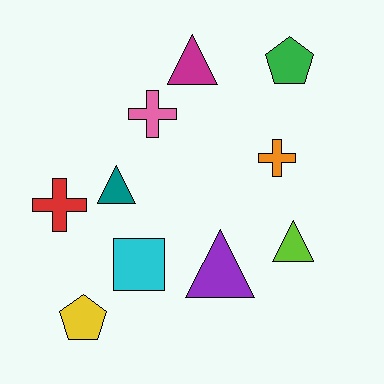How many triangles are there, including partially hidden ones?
There are 4 triangles.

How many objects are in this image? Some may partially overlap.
There are 10 objects.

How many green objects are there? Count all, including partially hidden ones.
There is 1 green object.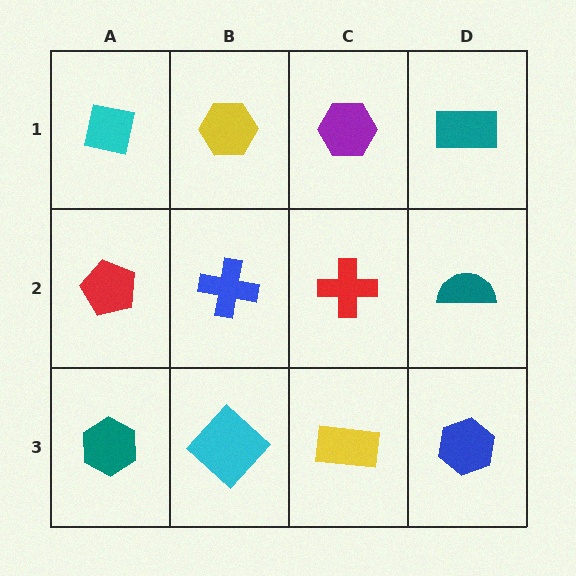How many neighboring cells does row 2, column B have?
4.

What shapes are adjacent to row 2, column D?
A teal rectangle (row 1, column D), a blue hexagon (row 3, column D), a red cross (row 2, column C).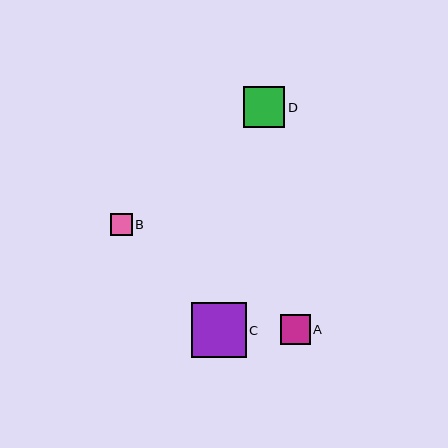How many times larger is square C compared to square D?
Square C is approximately 1.3 times the size of square D.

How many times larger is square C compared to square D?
Square C is approximately 1.3 times the size of square D.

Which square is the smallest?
Square B is the smallest with a size of approximately 22 pixels.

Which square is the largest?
Square C is the largest with a size of approximately 55 pixels.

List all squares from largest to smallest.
From largest to smallest: C, D, A, B.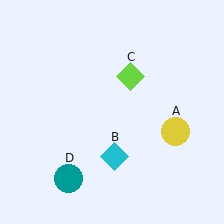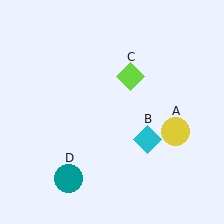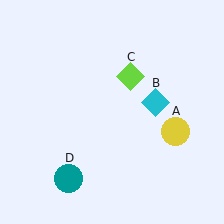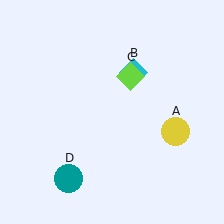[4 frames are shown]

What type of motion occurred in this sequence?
The cyan diamond (object B) rotated counterclockwise around the center of the scene.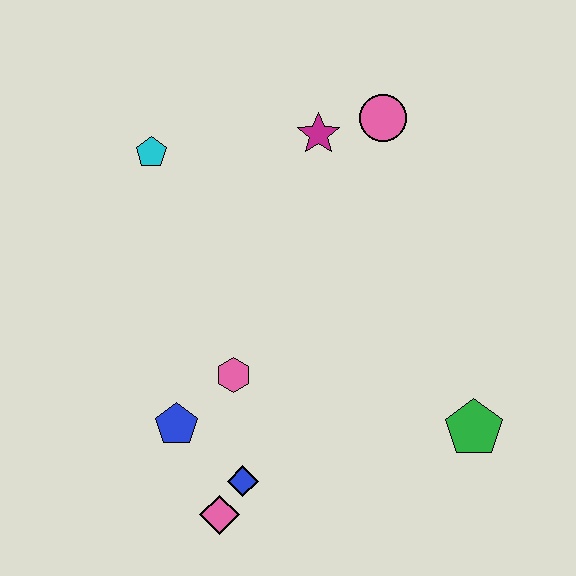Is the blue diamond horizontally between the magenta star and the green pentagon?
No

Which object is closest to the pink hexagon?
The blue pentagon is closest to the pink hexagon.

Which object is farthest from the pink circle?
The pink diamond is farthest from the pink circle.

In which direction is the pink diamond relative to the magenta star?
The pink diamond is below the magenta star.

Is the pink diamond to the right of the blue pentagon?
Yes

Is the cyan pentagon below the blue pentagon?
No